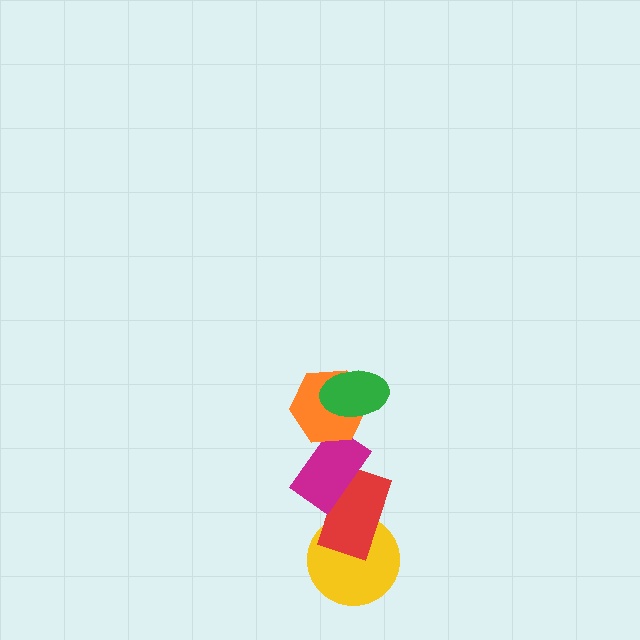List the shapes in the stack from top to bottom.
From top to bottom: the green ellipse, the orange hexagon, the magenta rectangle, the red rectangle, the yellow circle.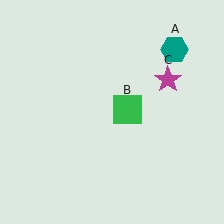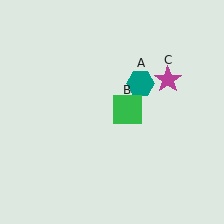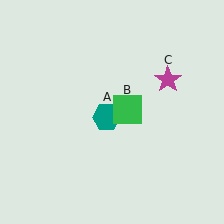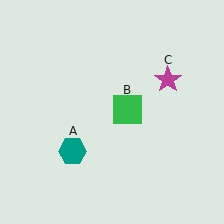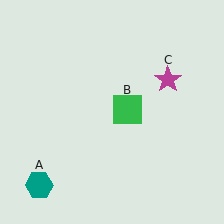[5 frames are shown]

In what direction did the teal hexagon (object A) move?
The teal hexagon (object A) moved down and to the left.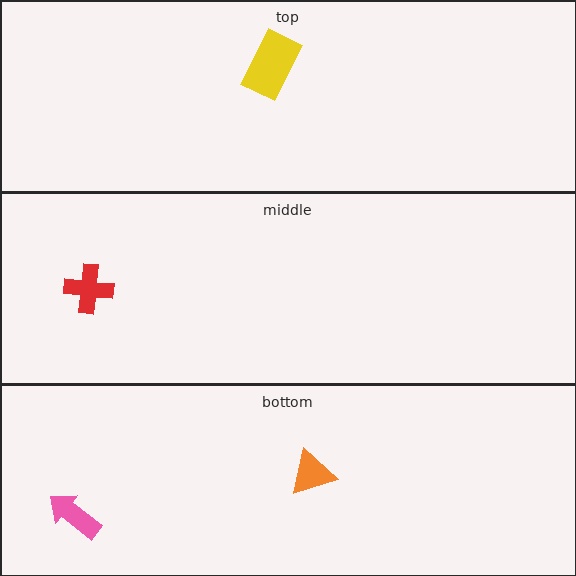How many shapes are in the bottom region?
2.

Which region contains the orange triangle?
The bottom region.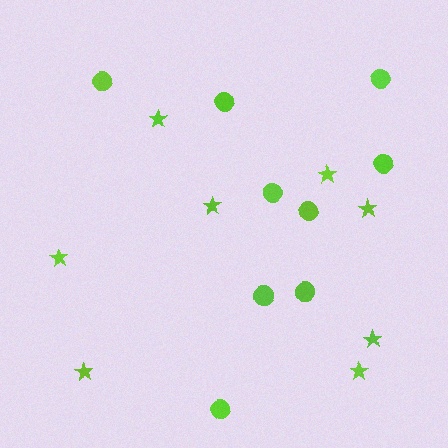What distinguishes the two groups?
There are 2 groups: one group of circles (9) and one group of stars (8).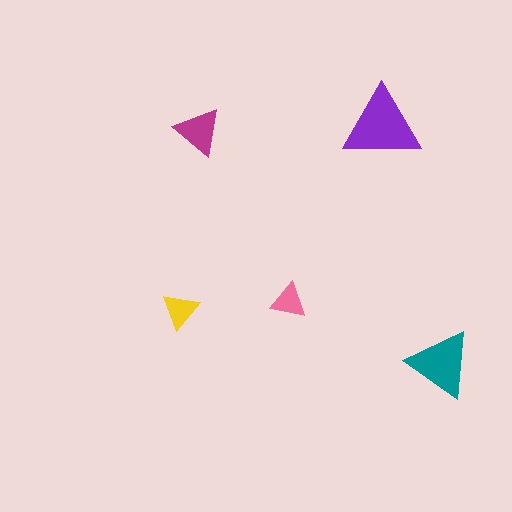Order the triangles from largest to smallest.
the purple one, the teal one, the magenta one, the yellow one, the pink one.